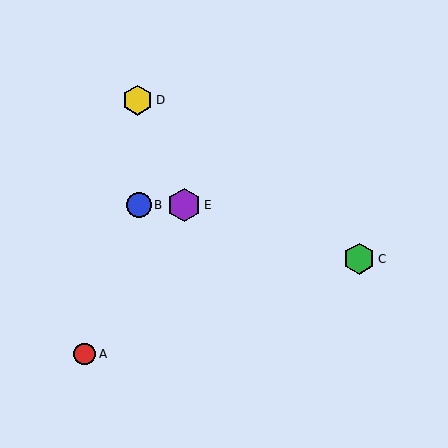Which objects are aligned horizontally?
Objects B, E are aligned horizontally.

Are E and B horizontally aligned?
Yes, both are at y≈205.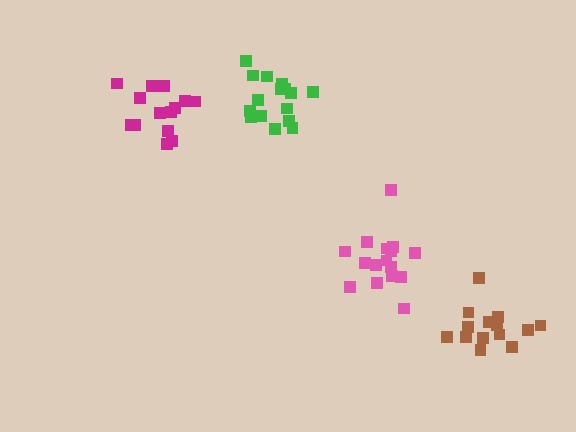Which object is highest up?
The green cluster is topmost.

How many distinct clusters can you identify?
There are 4 distinct clusters.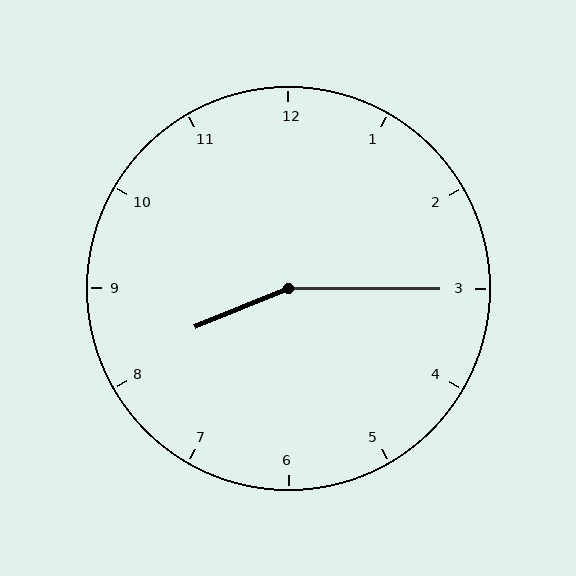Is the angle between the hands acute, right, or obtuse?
It is obtuse.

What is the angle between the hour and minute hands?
Approximately 158 degrees.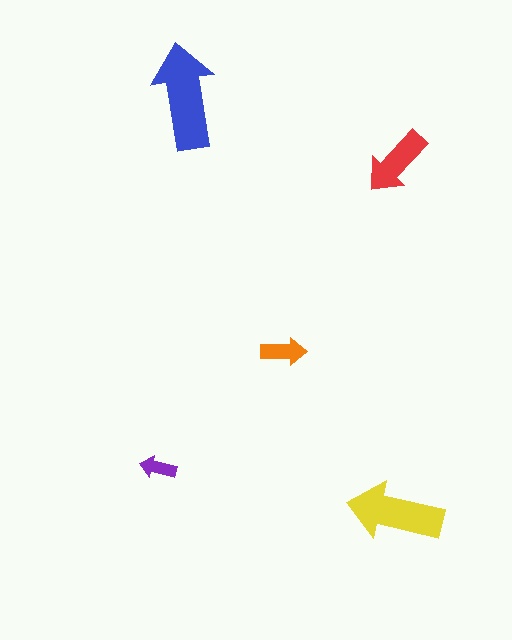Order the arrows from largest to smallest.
the blue one, the yellow one, the red one, the orange one, the purple one.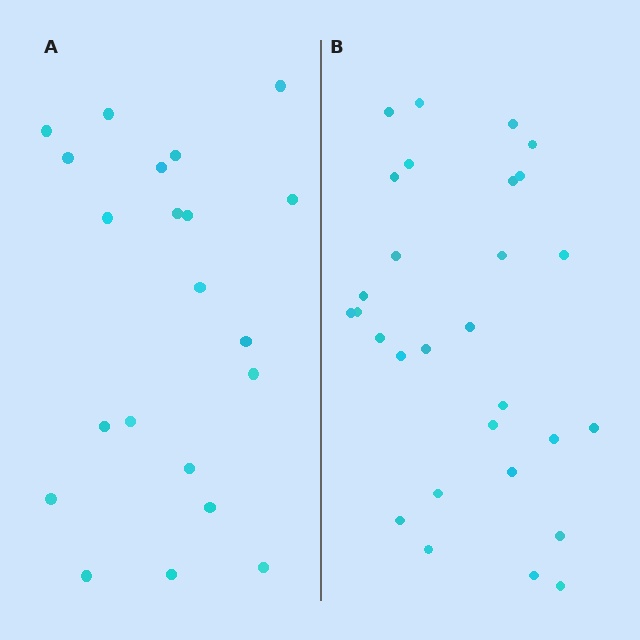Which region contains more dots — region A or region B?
Region B (the right region) has more dots.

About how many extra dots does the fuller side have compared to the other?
Region B has roughly 8 or so more dots than region A.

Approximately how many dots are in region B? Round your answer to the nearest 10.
About 30 dots. (The exact count is 29, which rounds to 30.)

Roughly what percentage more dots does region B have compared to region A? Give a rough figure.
About 40% more.